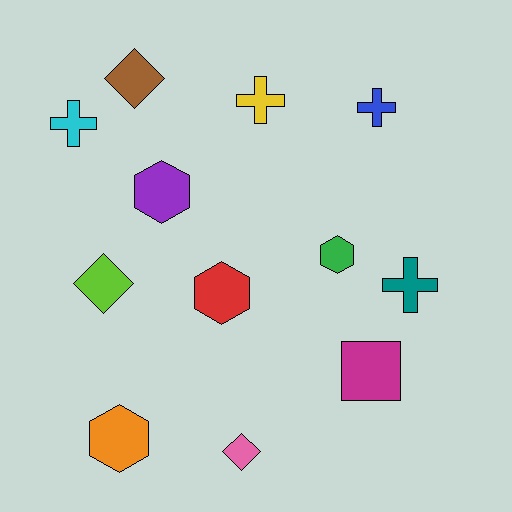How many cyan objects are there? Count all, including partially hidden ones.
There is 1 cyan object.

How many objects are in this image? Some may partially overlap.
There are 12 objects.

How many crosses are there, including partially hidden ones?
There are 4 crosses.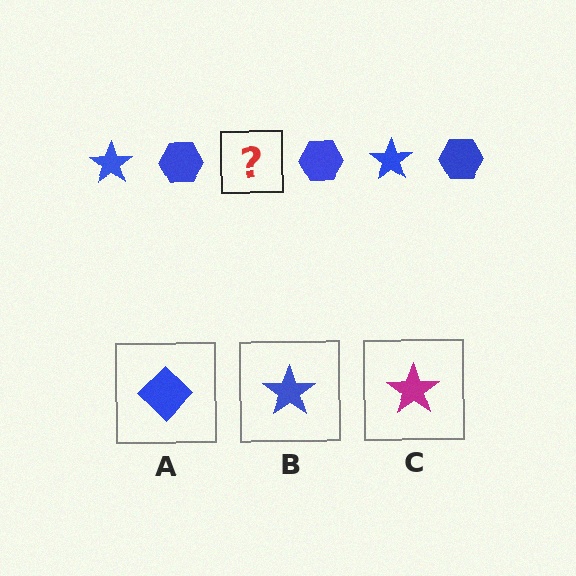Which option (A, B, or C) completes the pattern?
B.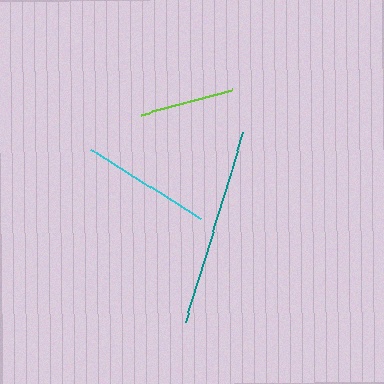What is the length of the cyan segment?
The cyan segment is approximately 129 pixels long.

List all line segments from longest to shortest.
From longest to shortest: teal, cyan, lime.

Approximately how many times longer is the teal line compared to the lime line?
The teal line is approximately 2.1 times the length of the lime line.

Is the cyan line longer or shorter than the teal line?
The teal line is longer than the cyan line.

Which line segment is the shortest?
The lime line is the shortest at approximately 95 pixels.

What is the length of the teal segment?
The teal segment is approximately 198 pixels long.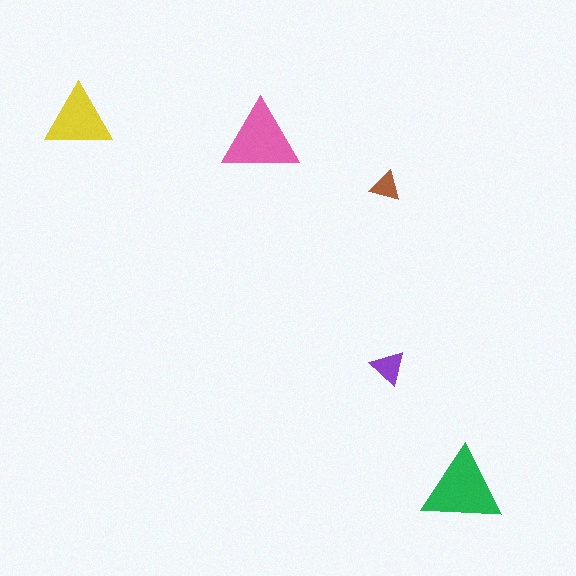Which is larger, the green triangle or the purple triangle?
The green one.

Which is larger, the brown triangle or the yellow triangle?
The yellow one.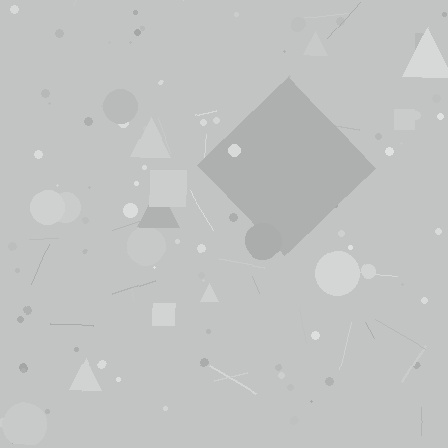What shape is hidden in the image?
A diamond is hidden in the image.